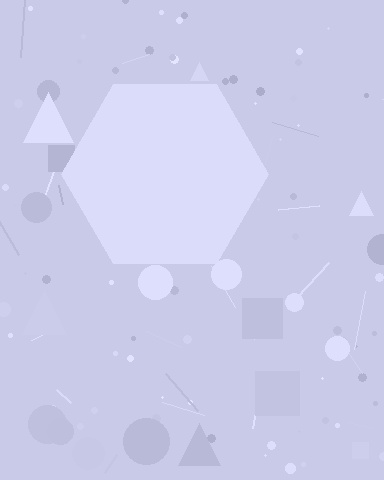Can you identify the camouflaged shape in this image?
The camouflaged shape is a hexagon.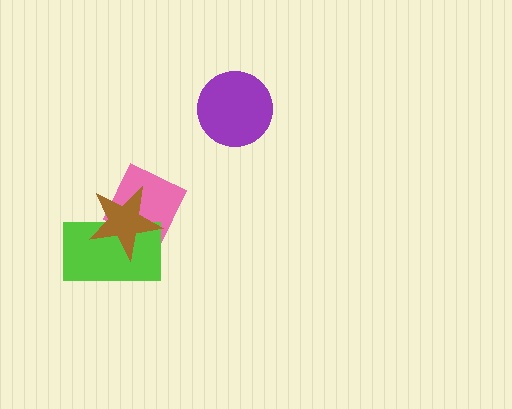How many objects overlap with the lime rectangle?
2 objects overlap with the lime rectangle.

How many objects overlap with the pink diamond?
2 objects overlap with the pink diamond.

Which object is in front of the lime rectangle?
The brown star is in front of the lime rectangle.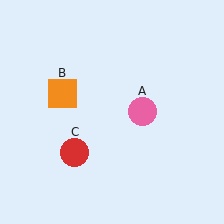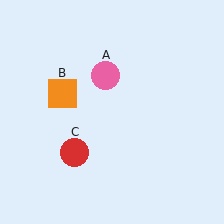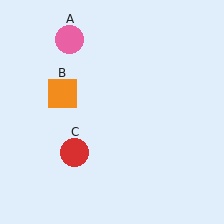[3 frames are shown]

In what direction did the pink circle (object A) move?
The pink circle (object A) moved up and to the left.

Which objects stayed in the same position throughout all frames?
Orange square (object B) and red circle (object C) remained stationary.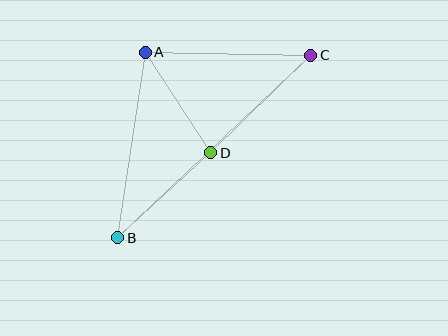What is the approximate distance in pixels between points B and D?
The distance between B and D is approximately 126 pixels.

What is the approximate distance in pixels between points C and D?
The distance between C and D is approximately 139 pixels.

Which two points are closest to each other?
Points A and D are closest to each other.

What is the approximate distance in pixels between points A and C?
The distance between A and C is approximately 165 pixels.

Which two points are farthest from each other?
Points B and C are farthest from each other.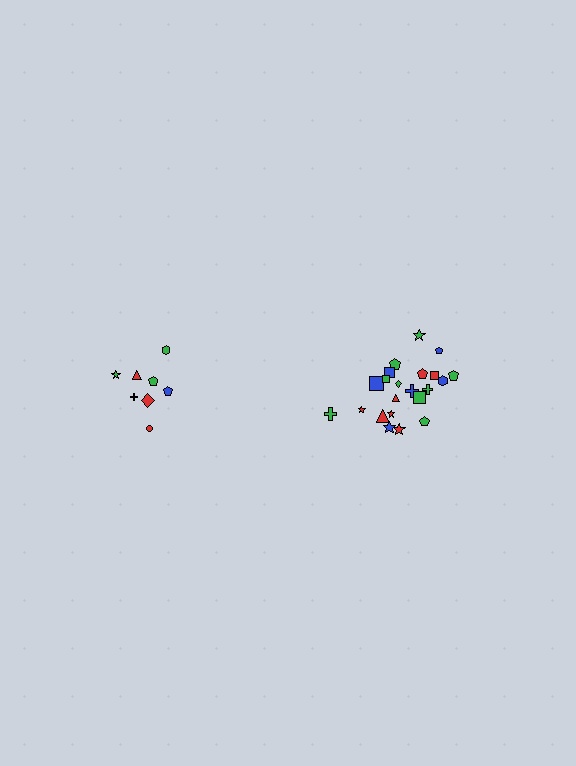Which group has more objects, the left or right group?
The right group.